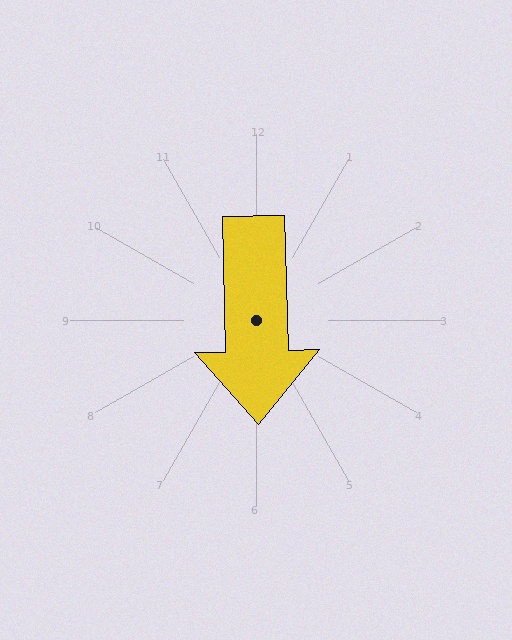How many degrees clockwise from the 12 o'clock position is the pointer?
Approximately 179 degrees.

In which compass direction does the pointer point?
South.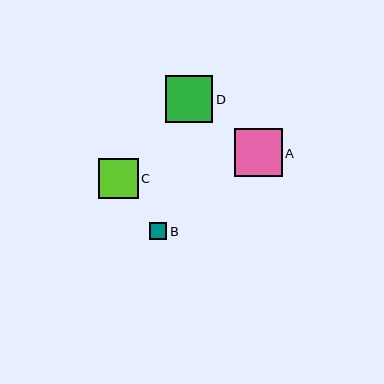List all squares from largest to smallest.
From largest to smallest: A, D, C, B.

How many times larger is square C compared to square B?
Square C is approximately 2.3 times the size of square B.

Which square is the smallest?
Square B is the smallest with a size of approximately 17 pixels.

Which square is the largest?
Square A is the largest with a size of approximately 48 pixels.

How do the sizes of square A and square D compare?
Square A and square D are approximately the same size.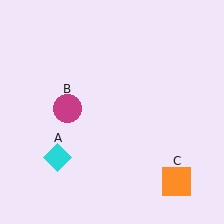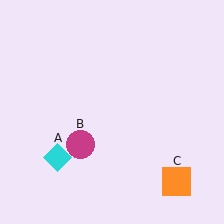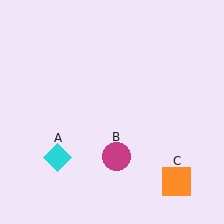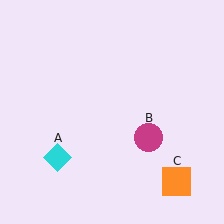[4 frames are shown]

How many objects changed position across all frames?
1 object changed position: magenta circle (object B).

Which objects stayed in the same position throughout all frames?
Cyan diamond (object A) and orange square (object C) remained stationary.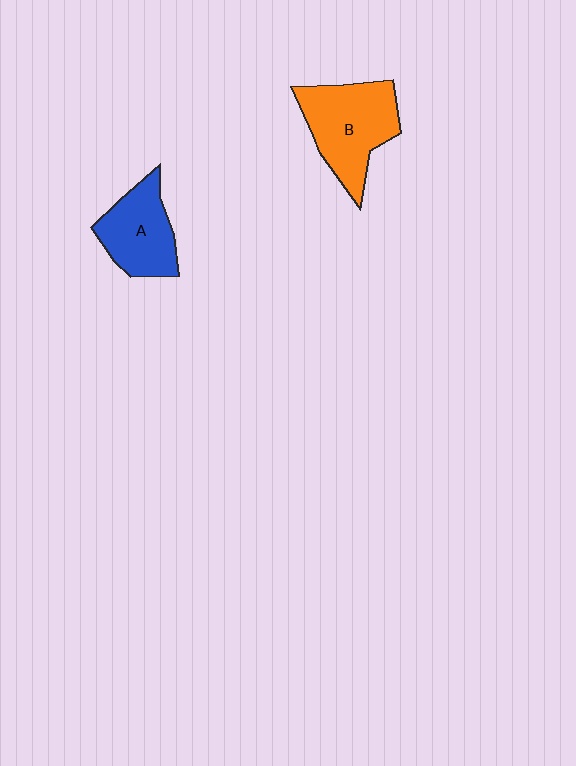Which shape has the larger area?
Shape B (orange).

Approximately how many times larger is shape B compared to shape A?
Approximately 1.3 times.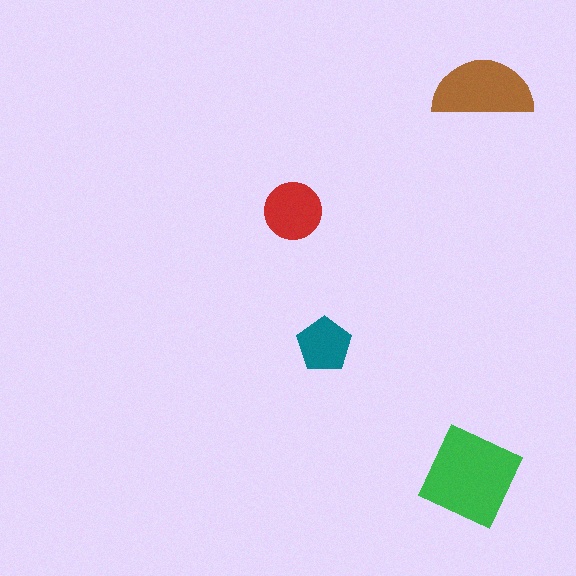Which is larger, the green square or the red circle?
The green square.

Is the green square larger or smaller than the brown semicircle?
Larger.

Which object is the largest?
The green square.